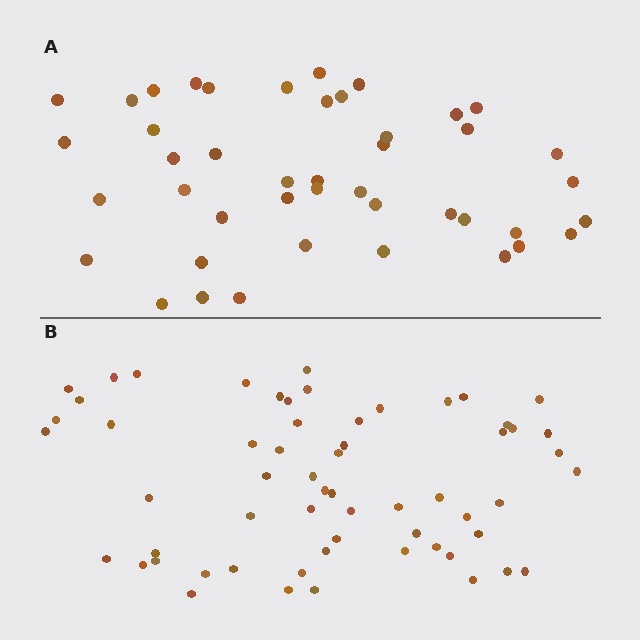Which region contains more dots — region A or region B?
Region B (the bottom region) has more dots.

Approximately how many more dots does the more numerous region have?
Region B has approximately 15 more dots than region A.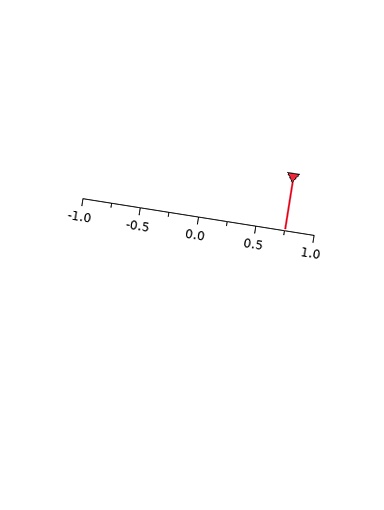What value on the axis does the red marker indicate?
The marker indicates approximately 0.75.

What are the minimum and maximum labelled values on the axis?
The axis runs from -1.0 to 1.0.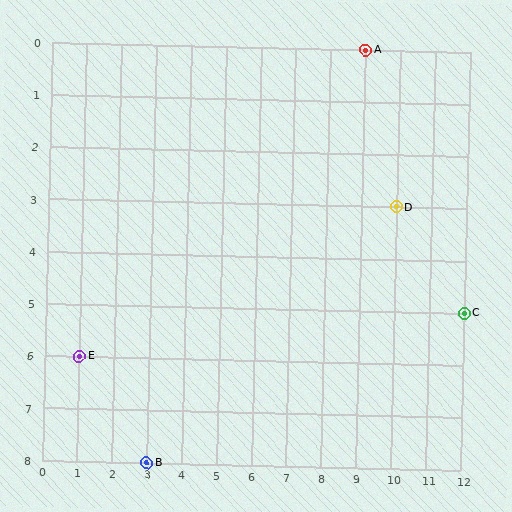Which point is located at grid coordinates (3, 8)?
Point B is at (3, 8).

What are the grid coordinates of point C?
Point C is at grid coordinates (12, 5).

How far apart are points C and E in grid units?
Points C and E are 11 columns and 1 row apart (about 11.0 grid units diagonally).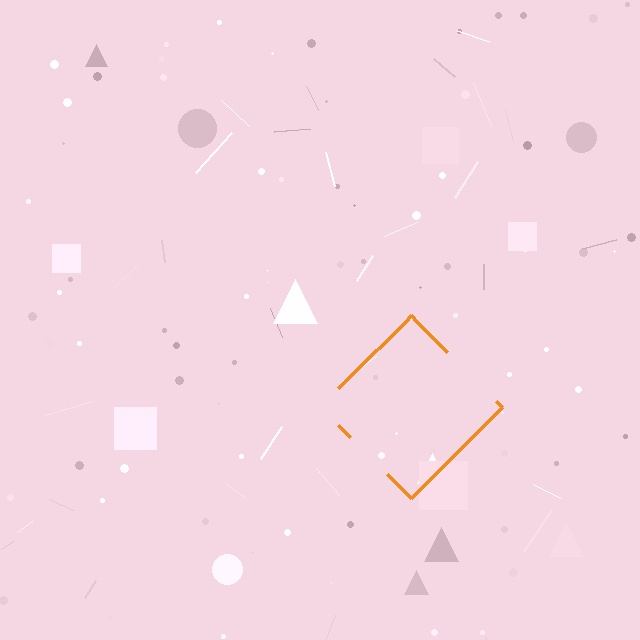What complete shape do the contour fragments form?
The contour fragments form a diamond.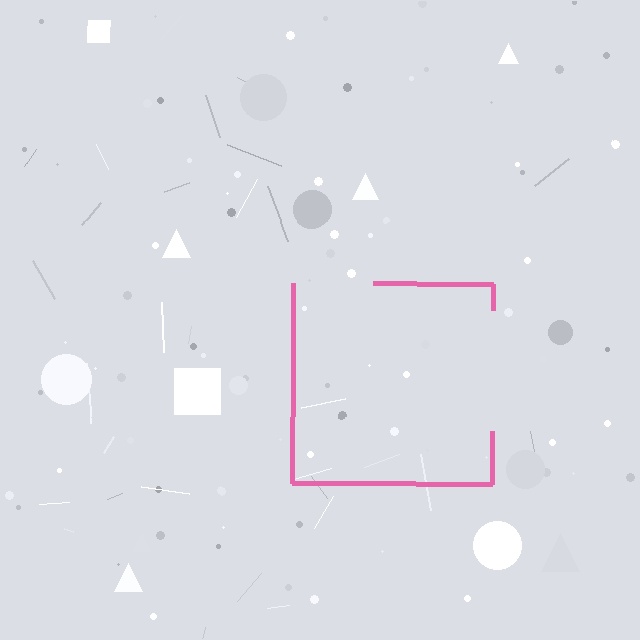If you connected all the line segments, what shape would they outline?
They would outline a square.